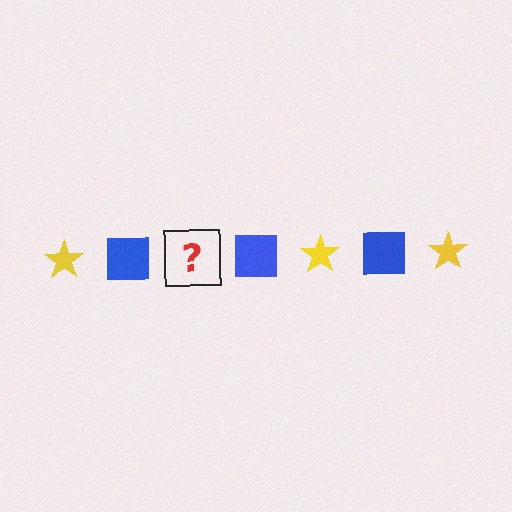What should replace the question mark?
The question mark should be replaced with a yellow star.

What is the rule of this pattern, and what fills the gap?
The rule is that the pattern alternates between yellow star and blue square. The gap should be filled with a yellow star.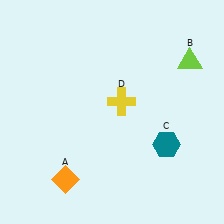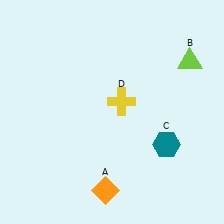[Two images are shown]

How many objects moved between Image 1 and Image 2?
1 object moved between the two images.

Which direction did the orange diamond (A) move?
The orange diamond (A) moved right.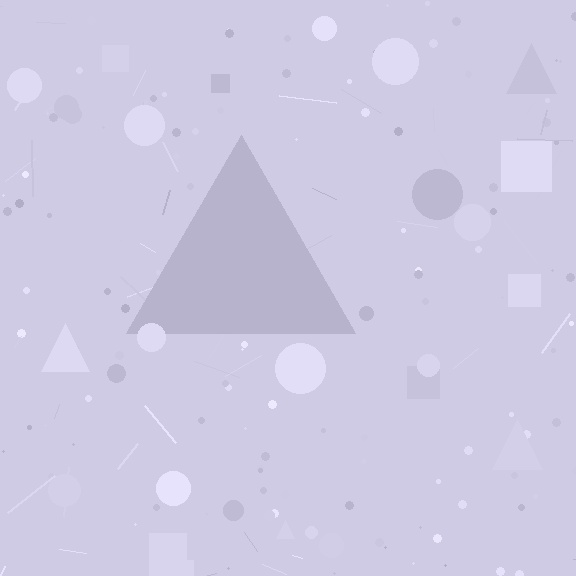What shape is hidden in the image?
A triangle is hidden in the image.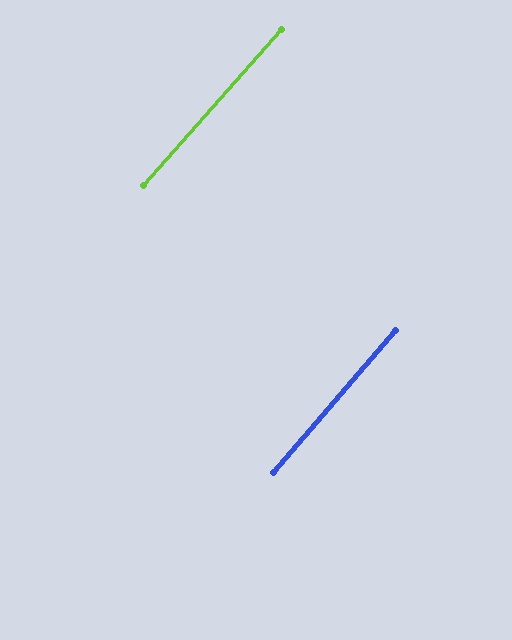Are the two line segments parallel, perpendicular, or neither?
Parallel — their directions differ by only 0.9°.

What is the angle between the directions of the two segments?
Approximately 1 degree.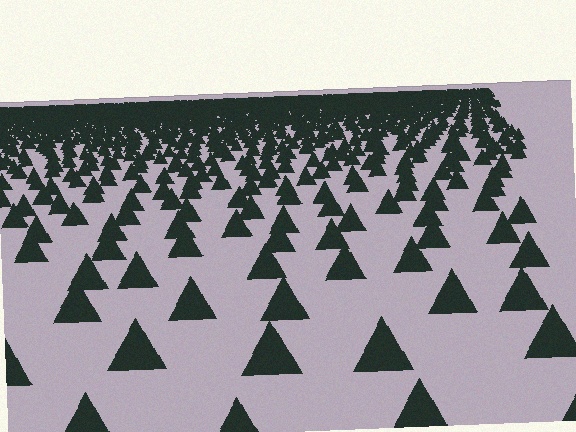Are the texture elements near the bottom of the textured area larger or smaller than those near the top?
Larger. Near the bottom, elements are closer to the viewer and appear at a bigger on-screen size.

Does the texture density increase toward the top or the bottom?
Density increases toward the top.